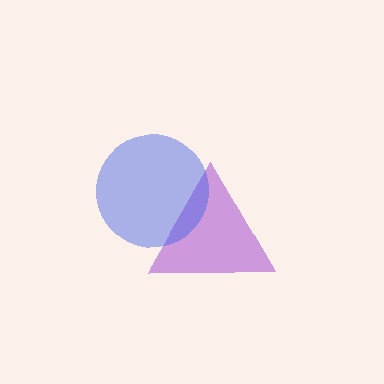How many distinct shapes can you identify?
There are 2 distinct shapes: a purple triangle, a blue circle.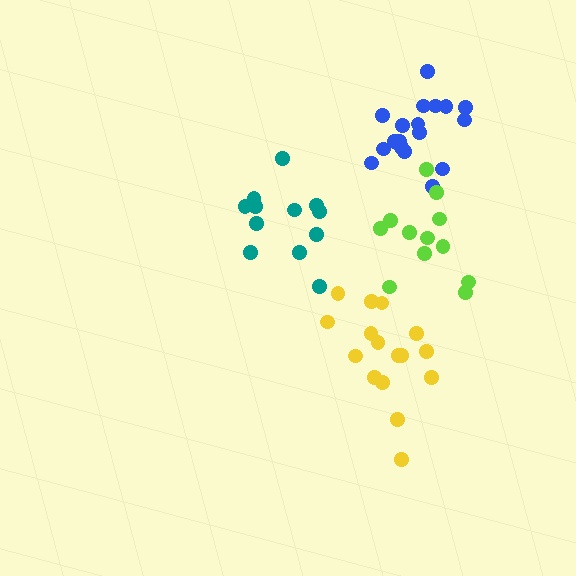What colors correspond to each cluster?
The clusters are colored: blue, teal, lime, yellow.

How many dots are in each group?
Group 1: 18 dots, Group 2: 12 dots, Group 3: 12 dots, Group 4: 16 dots (58 total).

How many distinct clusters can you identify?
There are 4 distinct clusters.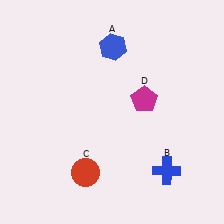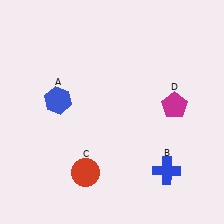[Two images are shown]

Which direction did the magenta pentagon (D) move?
The magenta pentagon (D) moved right.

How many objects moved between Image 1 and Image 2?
2 objects moved between the two images.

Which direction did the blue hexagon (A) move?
The blue hexagon (A) moved left.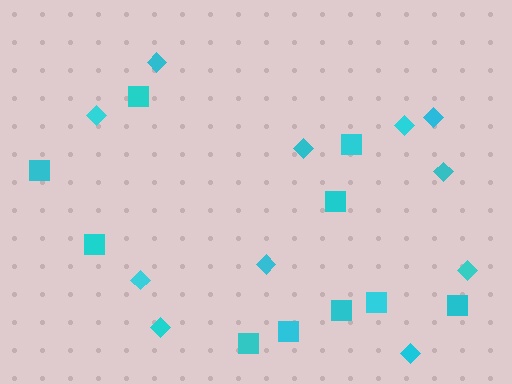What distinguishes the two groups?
There are 2 groups: one group of squares (10) and one group of diamonds (11).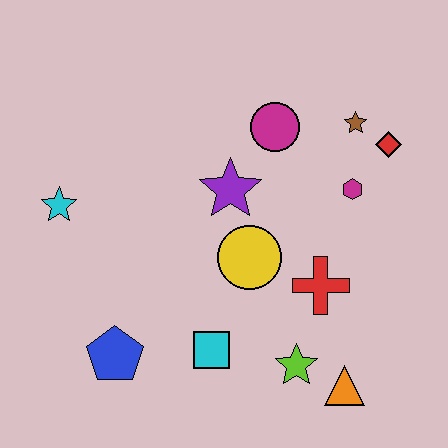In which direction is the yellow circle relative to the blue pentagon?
The yellow circle is to the right of the blue pentagon.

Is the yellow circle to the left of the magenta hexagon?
Yes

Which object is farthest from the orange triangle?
The cyan star is farthest from the orange triangle.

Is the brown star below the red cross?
No